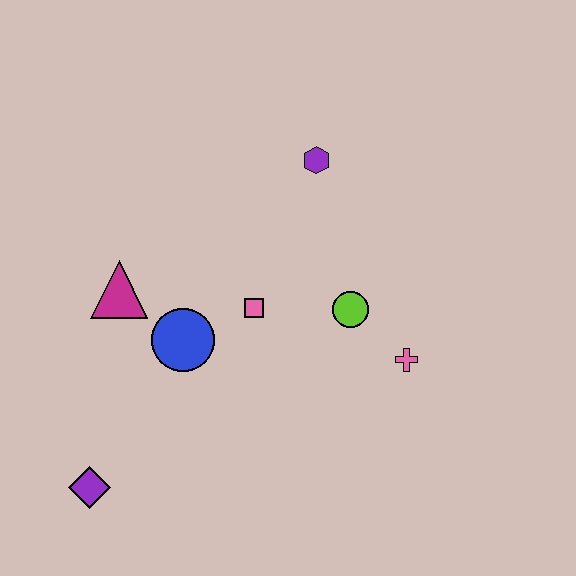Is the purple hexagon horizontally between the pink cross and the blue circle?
Yes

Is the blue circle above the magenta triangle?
No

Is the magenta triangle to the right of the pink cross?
No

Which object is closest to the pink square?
The blue circle is closest to the pink square.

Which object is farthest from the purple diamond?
The purple hexagon is farthest from the purple diamond.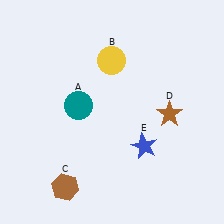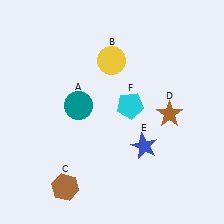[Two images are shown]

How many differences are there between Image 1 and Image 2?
There is 1 difference between the two images.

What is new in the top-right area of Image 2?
A cyan pentagon (F) was added in the top-right area of Image 2.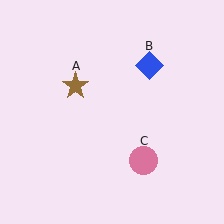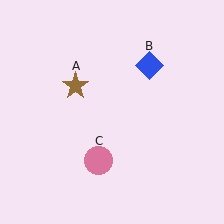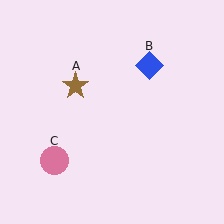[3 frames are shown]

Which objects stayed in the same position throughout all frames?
Brown star (object A) and blue diamond (object B) remained stationary.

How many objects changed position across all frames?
1 object changed position: pink circle (object C).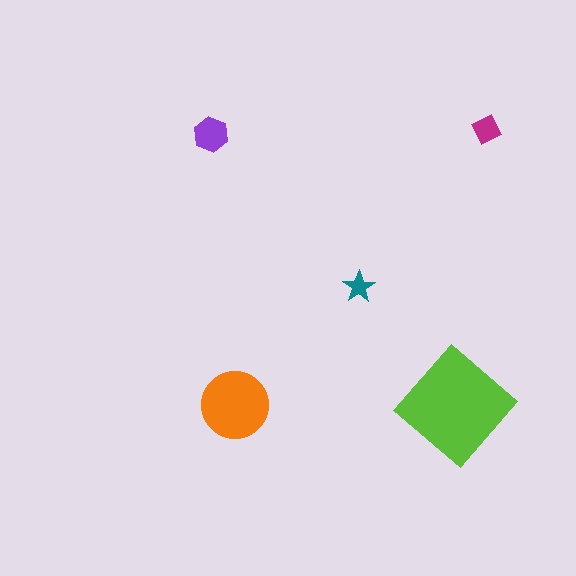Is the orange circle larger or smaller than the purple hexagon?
Larger.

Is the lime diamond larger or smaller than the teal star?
Larger.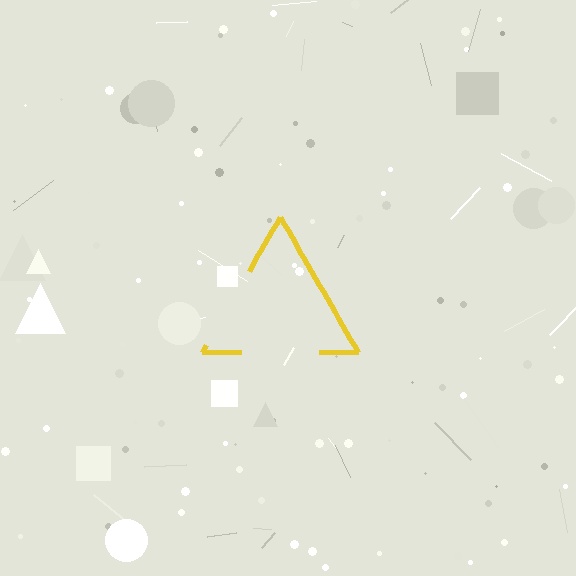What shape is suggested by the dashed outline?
The dashed outline suggests a triangle.